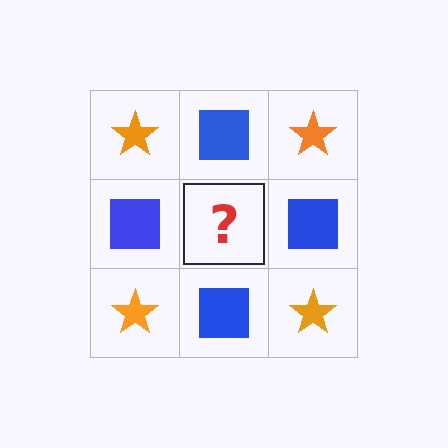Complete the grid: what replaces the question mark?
The question mark should be replaced with an orange star.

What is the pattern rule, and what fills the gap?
The rule is that it alternates orange star and blue square in a checkerboard pattern. The gap should be filled with an orange star.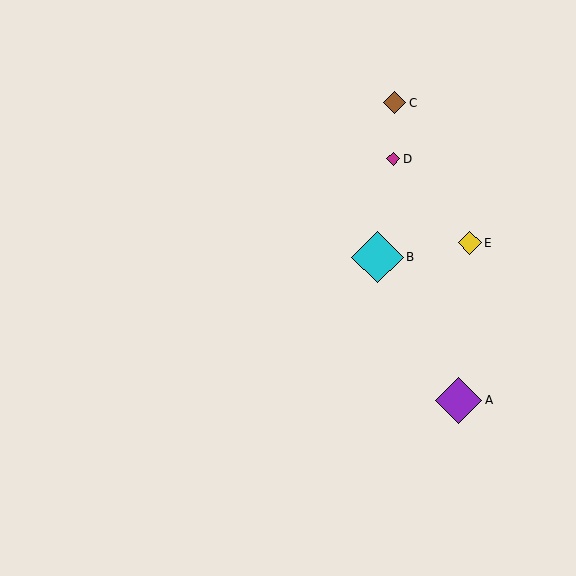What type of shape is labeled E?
Shape E is a yellow diamond.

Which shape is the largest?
The cyan diamond (labeled B) is the largest.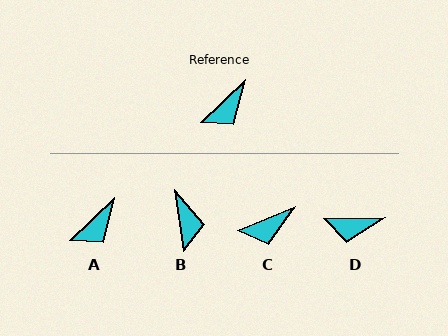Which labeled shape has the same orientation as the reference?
A.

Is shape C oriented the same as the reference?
No, it is off by about 22 degrees.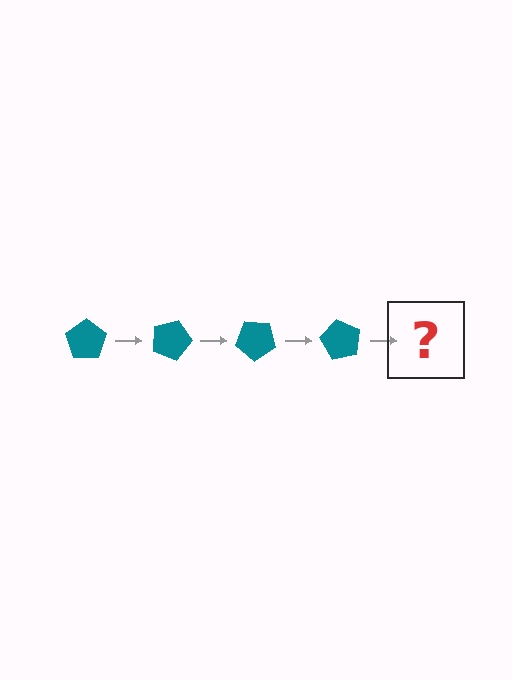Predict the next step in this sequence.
The next step is a teal pentagon rotated 80 degrees.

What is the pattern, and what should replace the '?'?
The pattern is that the pentagon rotates 20 degrees each step. The '?' should be a teal pentagon rotated 80 degrees.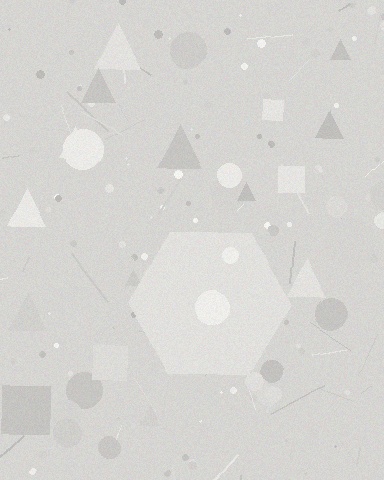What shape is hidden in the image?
A hexagon is hidden in the image.